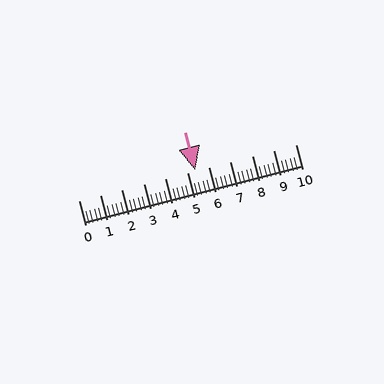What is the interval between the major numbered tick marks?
The major tick marks are spaced 1 units apart.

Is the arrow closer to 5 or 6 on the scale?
The arrow is closer to 5.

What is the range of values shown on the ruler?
The ruler shows values from 0 to 10.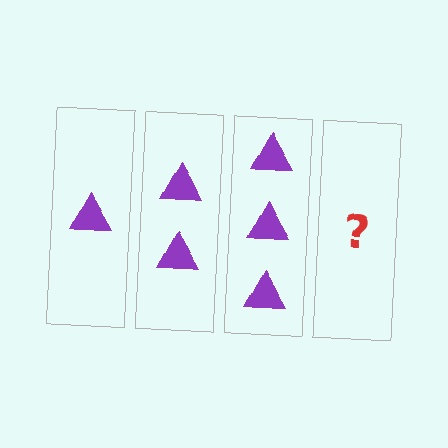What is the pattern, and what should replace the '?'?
The pattern is that each step adds one more triangle. The '?' should be 4 triangles.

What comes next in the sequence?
The next element should be 4 triangles.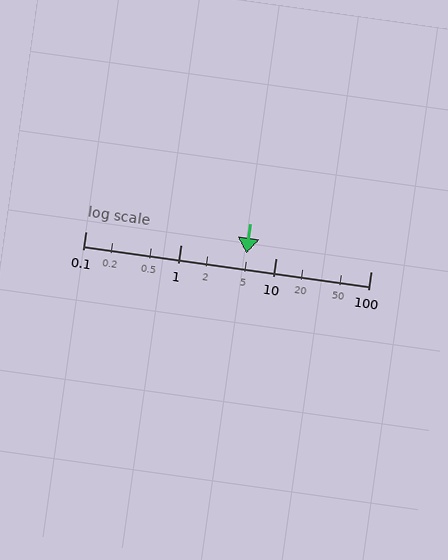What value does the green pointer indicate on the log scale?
The pointer indicates approximately 4.9.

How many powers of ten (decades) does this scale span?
The scale spans 3 decades, from 0.1 to 100.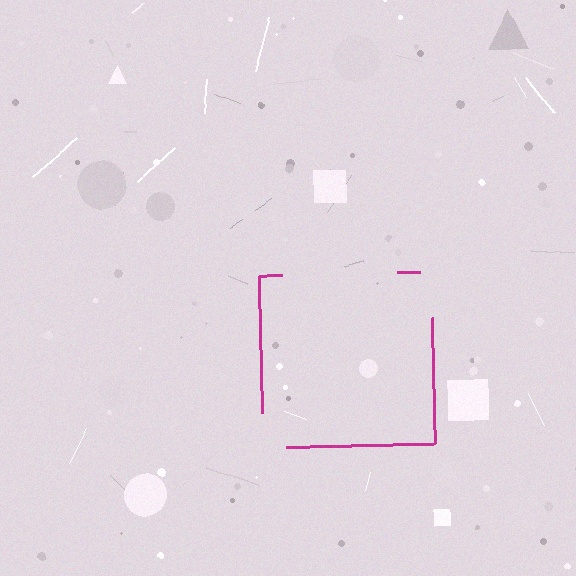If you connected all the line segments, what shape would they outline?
They would outline a square.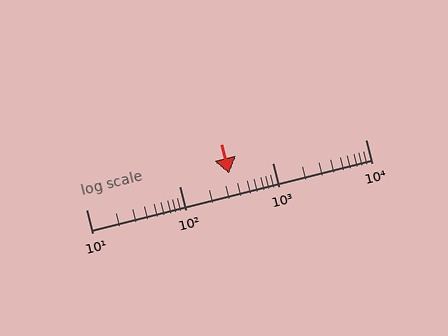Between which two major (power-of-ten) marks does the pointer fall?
The pointer is between 100 and 1000.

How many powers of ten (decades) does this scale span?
The scale spans 3 decades, from 10 to 10000.